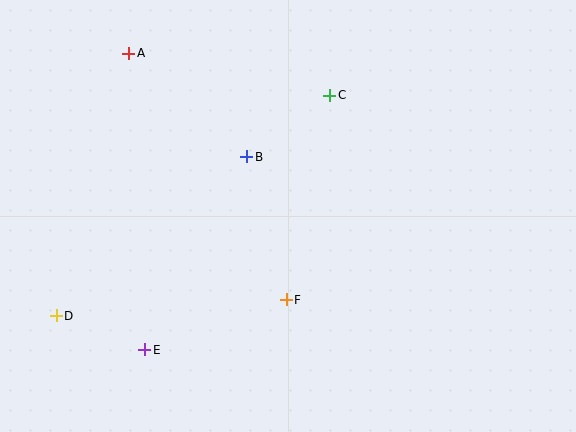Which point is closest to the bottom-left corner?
Point D is closest to the bottom-left corner.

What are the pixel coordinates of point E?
Point E is at (145, 350).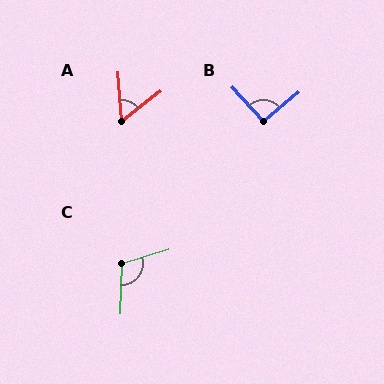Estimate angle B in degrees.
Approximately 93 degrees.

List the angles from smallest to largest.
A (56°), B (93°), C (108°).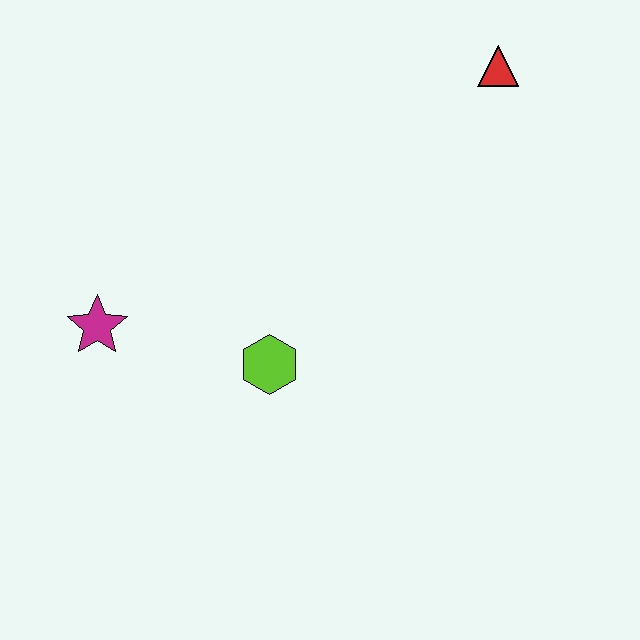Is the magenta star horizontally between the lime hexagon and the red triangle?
No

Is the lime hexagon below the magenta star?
Yes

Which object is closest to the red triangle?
The lime hexagon is closest to the red triangle.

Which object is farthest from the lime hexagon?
The red triangle is farthest from the lime hexagon.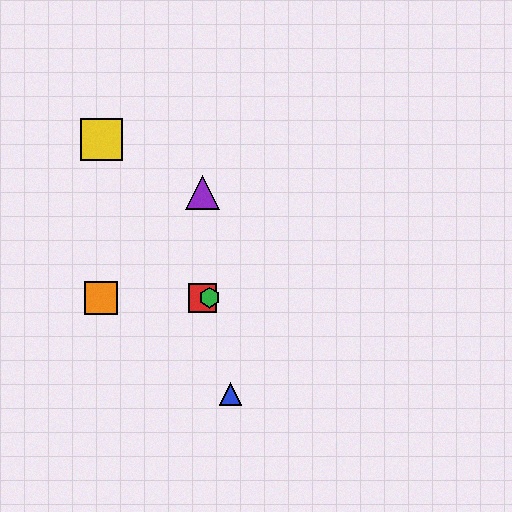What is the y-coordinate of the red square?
The red square is at y≈298.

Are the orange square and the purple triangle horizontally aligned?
No, the orange square is at y≈298 and the purple triangle is at y≈193.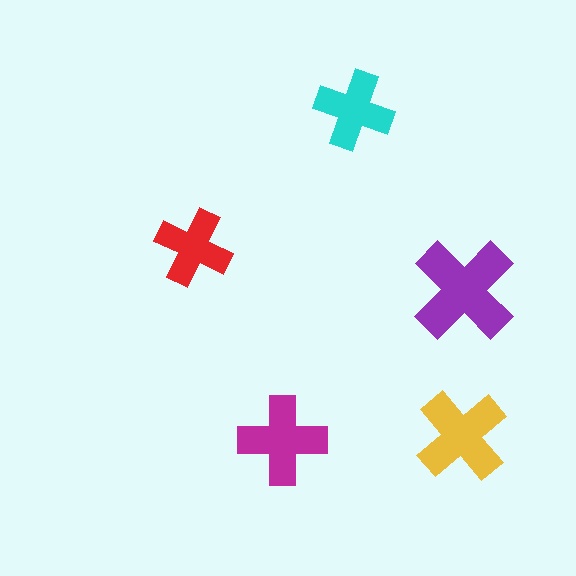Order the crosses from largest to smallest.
the purple one, the yellow one, the magenta one, the cyan one, the red one.